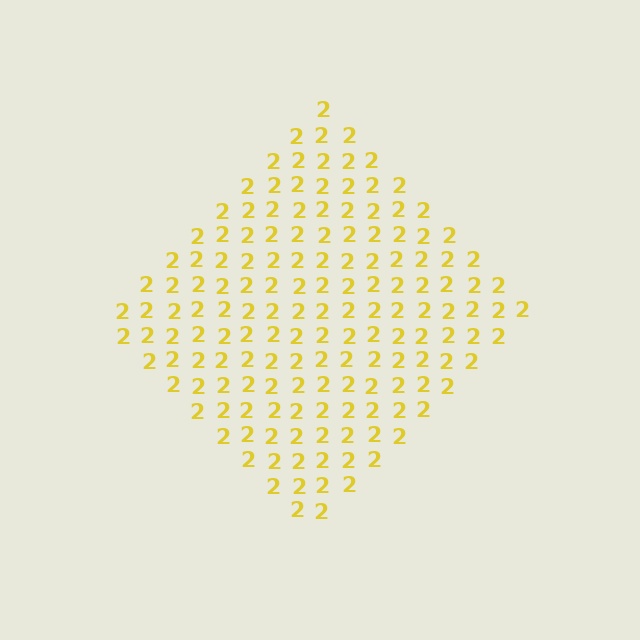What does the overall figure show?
The overall figure shows a diamond.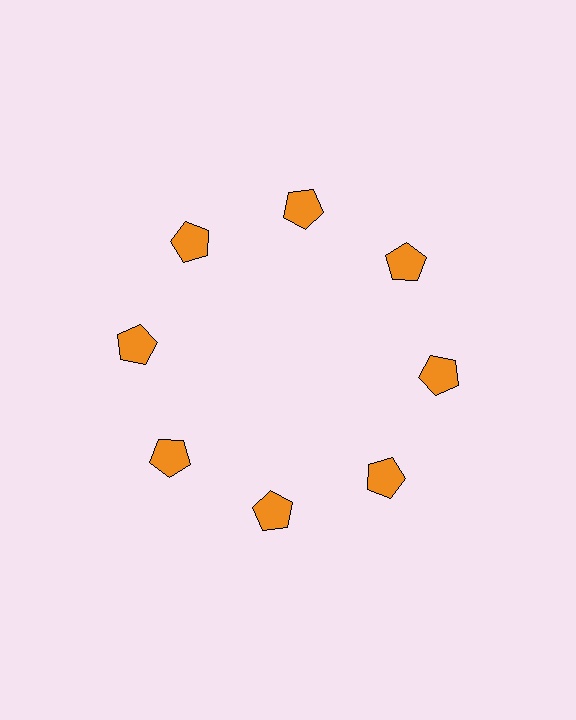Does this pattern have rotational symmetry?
Yes, this pattern has 8-fold rotational symmetry. It looks the same after rotating 45 degrees around the center.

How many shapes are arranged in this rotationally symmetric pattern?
There are 8 shapes, arranged in 8 groups of 1.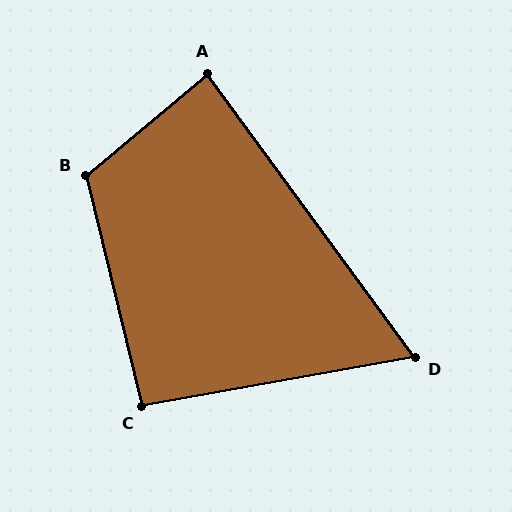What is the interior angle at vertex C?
Approximately 94 degrees (approximately right).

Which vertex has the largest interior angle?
B, at approximately 116 degrees.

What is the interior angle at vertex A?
Approximately 86 degrees (approximately right).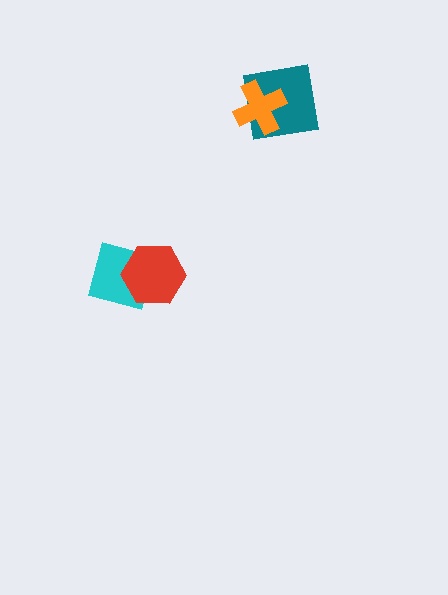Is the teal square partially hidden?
Yes, it is partially covered by another shape.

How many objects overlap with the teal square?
1 object overlaps with the teal square.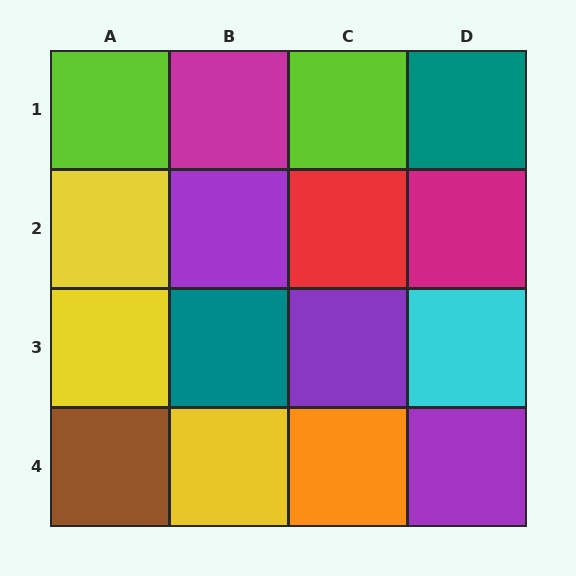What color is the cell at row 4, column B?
Yellow.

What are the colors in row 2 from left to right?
Yellow, purple, red, magenta.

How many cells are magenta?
2 cells are magenta.